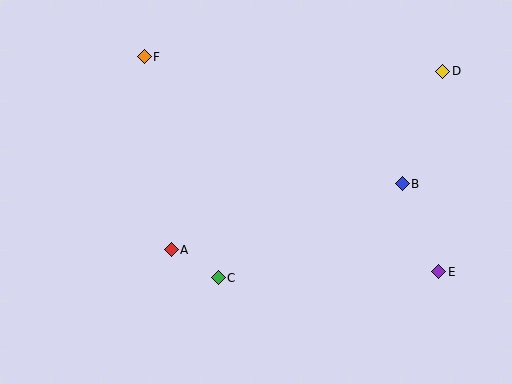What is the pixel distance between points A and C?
The distance between A and C is 55 pixels.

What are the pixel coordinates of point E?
Point E is at (439, 272).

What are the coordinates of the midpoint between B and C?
The midpoint between B and C is at (310, 231).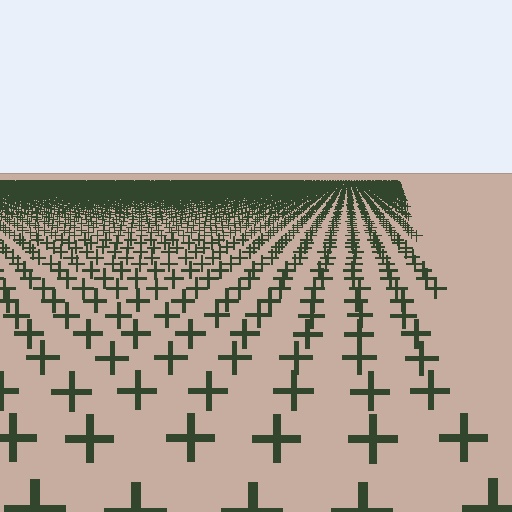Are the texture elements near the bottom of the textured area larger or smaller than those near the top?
Larger. Near the bottom, elements are closer to the viewer and appear at a bigger on-screen size.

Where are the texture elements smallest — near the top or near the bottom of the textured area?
Near the top.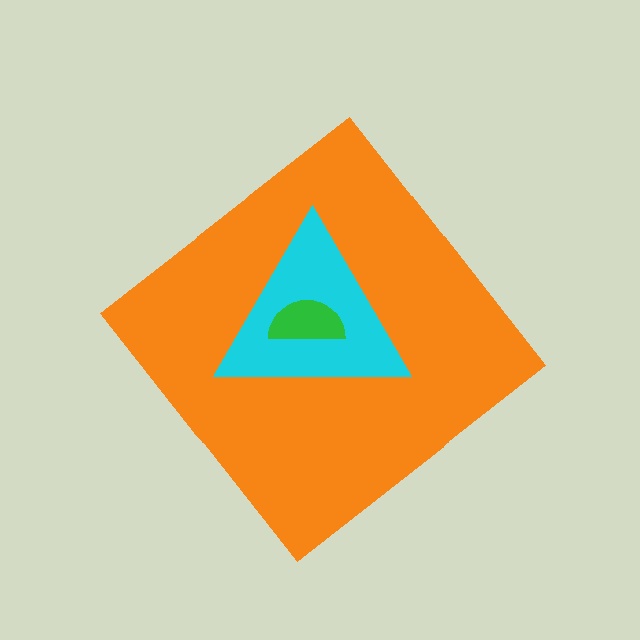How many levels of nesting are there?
3.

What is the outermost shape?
The orange diamond.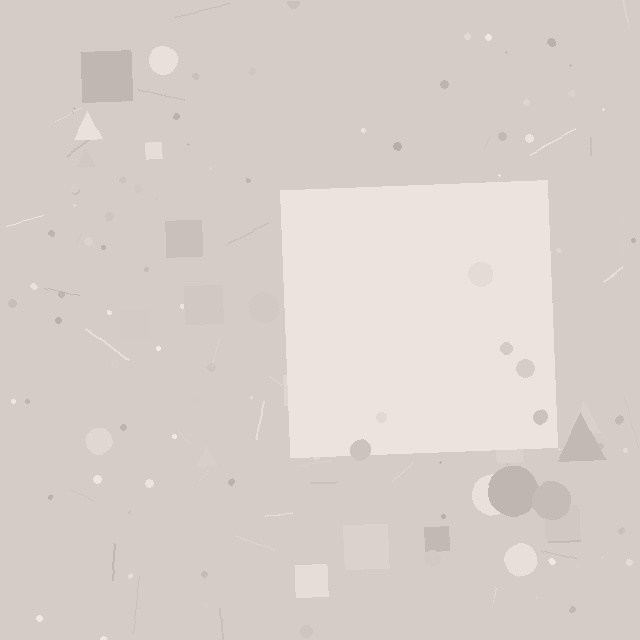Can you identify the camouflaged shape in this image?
The camouflaged shape is a square.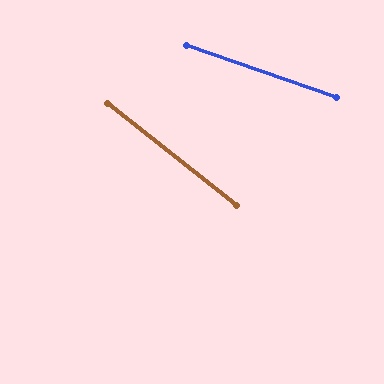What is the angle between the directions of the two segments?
Approximately 19 degrees.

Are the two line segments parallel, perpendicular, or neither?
Neither parallel nor perpendicular — they differ by about 19°.